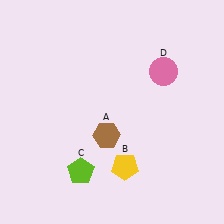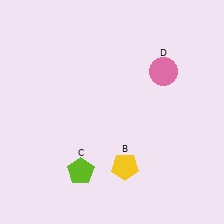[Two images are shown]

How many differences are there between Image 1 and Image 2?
There is 1 difference between the two images.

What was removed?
The brown hexagon (A) was removed in Image 2.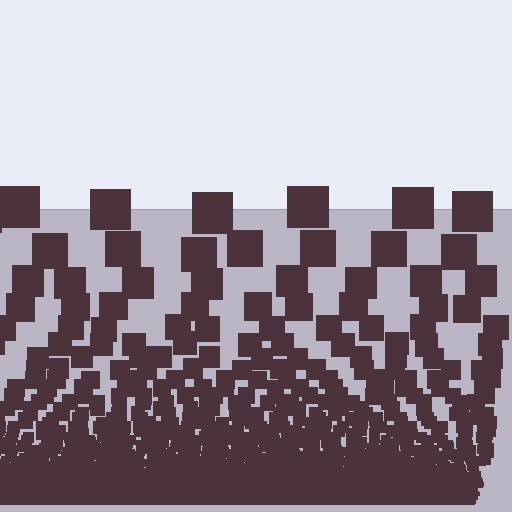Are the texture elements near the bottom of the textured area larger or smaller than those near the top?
Smaller. The gradient is inverted — elements near the bottom are smaller and denser.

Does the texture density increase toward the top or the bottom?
Density increases toward the bottom.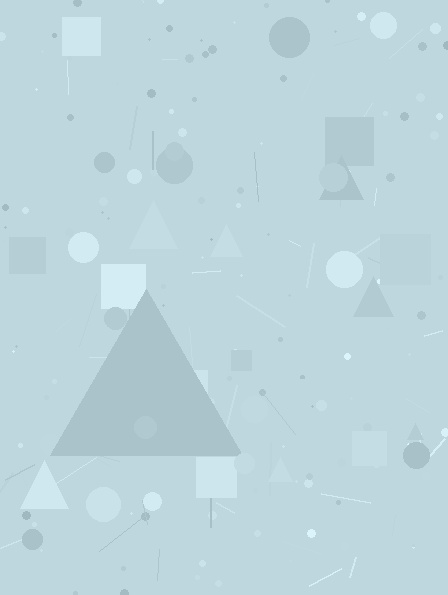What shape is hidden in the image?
A triangle is hidden in the image.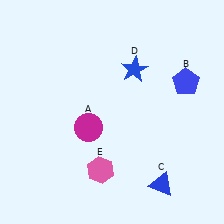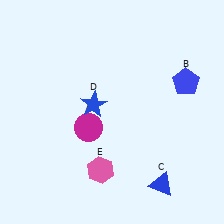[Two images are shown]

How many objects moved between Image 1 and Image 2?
1 object moved between the two images.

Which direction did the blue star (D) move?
The blue star (D) moved left.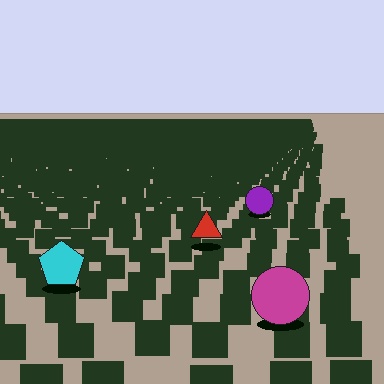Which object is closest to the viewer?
The magenta circle is closest. The texture marks near it are larger and more spread out.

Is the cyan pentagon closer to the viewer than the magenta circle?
No. The magenta circle is closer — you can tell from the texture gradient: the ground texture is coarser near it.